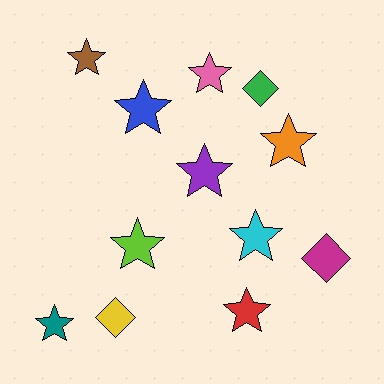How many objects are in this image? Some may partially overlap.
There are 12 objects.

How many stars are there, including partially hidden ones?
There are 9 stars.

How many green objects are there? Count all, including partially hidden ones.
There is 1 green object.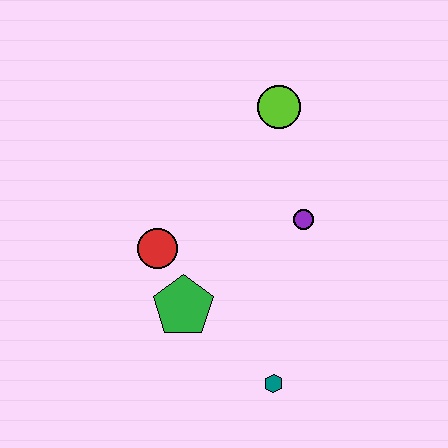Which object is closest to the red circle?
The green pentagon is closest to the red circle.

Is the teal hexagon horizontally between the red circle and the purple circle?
Yes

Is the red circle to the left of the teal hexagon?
Yes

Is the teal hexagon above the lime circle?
No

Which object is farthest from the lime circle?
The teal hexagon is farthest from the lime circle.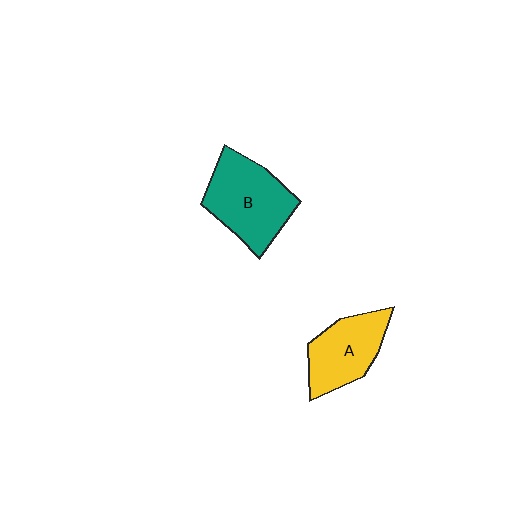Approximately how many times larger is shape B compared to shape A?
Approximately 1.3 times.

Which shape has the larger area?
Shape B (teal).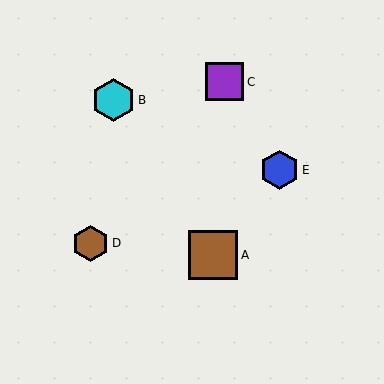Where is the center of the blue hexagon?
The center of the blue hexagon is at (279, 170).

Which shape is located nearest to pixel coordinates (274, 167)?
The blue hexagon (labeled E) at (279, 170) is nearest to that location.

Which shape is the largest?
The brown square (labeled A) is the largest.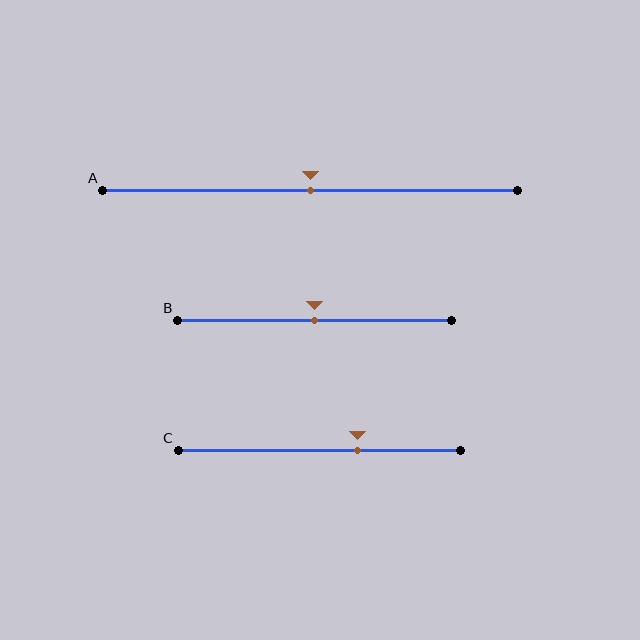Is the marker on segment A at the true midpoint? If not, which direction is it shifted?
Yes, the marker on segment A is at the true midpoint.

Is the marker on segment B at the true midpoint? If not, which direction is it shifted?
Yes, the marker on segment B is at the true midpoint.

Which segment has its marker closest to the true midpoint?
Segment A has its marker closest to the true midpoint.